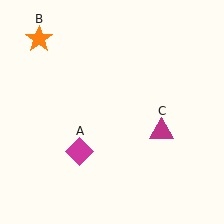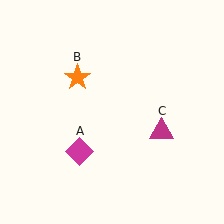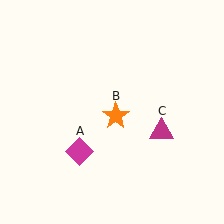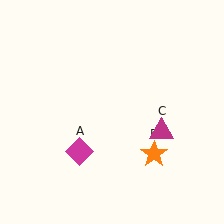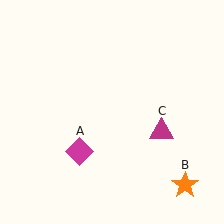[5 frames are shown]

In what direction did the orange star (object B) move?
The orange star (object B) moved down and to the right.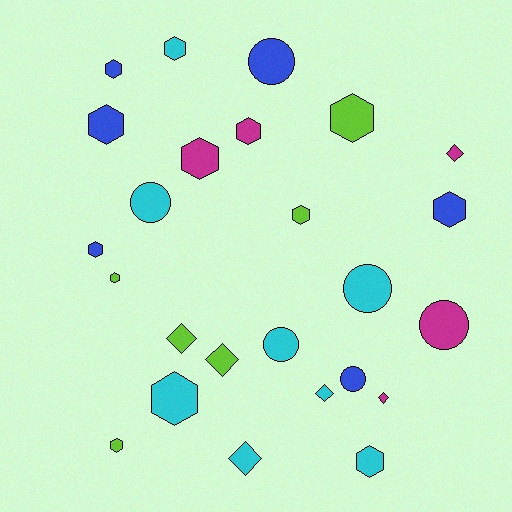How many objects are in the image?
There are 25 objects.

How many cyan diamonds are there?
There are 2 cyan diamonds.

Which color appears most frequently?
Cyan, with 8 objects.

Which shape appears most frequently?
Hexagon, with 13 objects.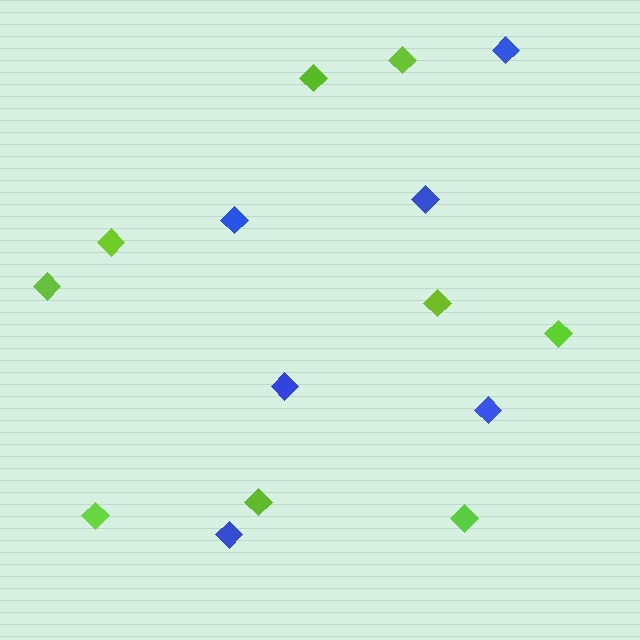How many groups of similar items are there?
There are 2 groups: one group of blue diamonds (6) and one group of lime diamonds (9).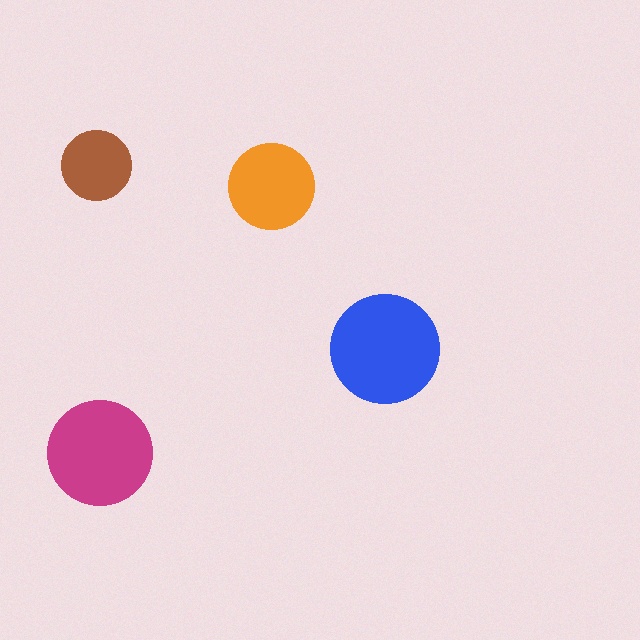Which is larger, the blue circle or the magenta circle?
The blue one.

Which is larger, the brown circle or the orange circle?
The orange one.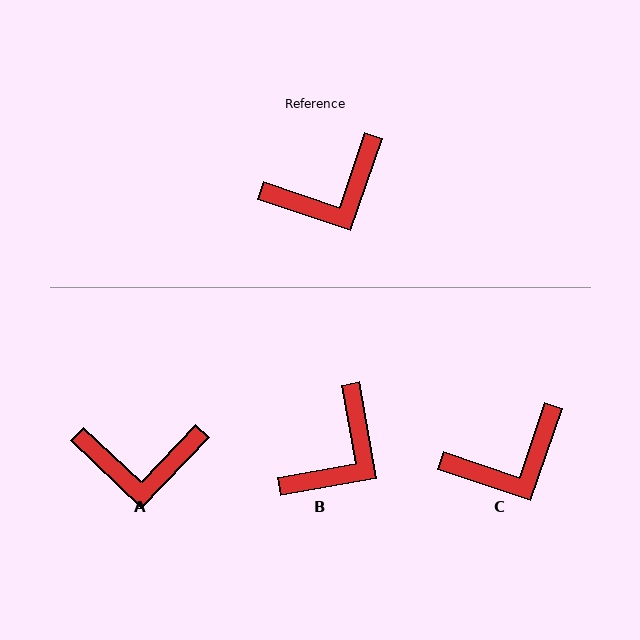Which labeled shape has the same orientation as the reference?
C.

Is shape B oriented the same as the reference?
No, it is off by about 29 degrees.